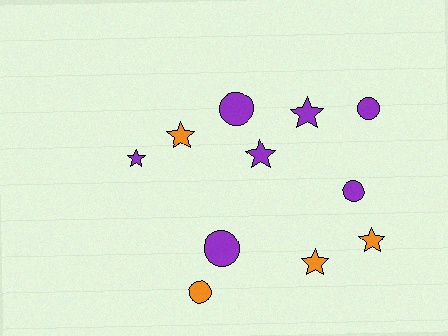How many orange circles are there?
There is 1 orange circle.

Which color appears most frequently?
Purple, with 7 objects.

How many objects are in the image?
There are 11 objects.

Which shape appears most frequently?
Star, with 6 objects.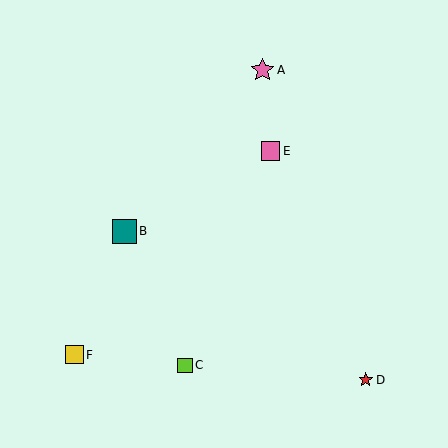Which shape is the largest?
The teal square (labeled B) is the largest.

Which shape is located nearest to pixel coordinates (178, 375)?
The lime square (labeled C) at (185, 365) is nearest to that location.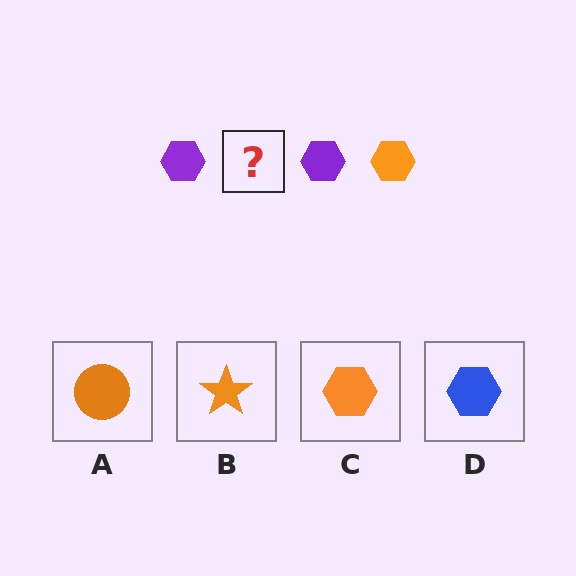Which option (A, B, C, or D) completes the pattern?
C.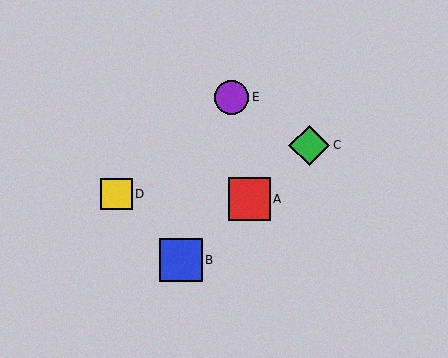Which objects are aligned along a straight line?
Objects A, B, C are aligned along a straight line.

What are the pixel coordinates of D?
Object D is at (117, 194).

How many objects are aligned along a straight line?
3 objects (A, B, C) are aligned along a straight line.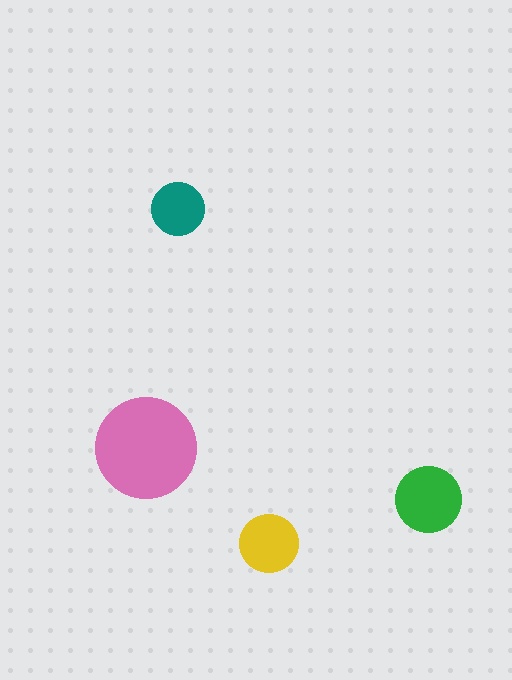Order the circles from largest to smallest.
the pink one, the green one, the yellow one, the teal one.